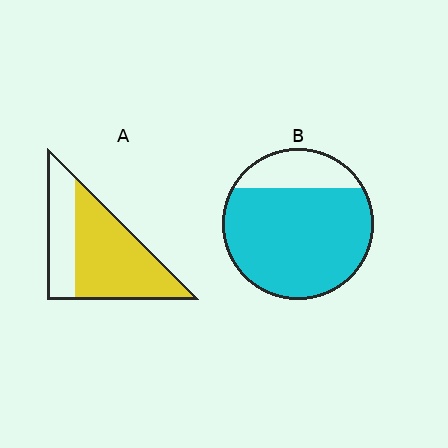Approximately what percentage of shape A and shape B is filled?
A is approximately 65% and B is approximately 80%.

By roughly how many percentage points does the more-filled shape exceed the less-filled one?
By roughly 10 percentage points (B over A).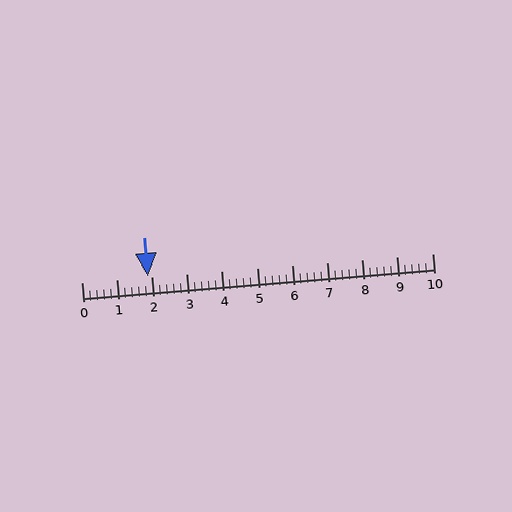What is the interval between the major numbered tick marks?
The major tick marks are spaced 1 units apart.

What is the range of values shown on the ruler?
The ruler shows values from 0 to 10.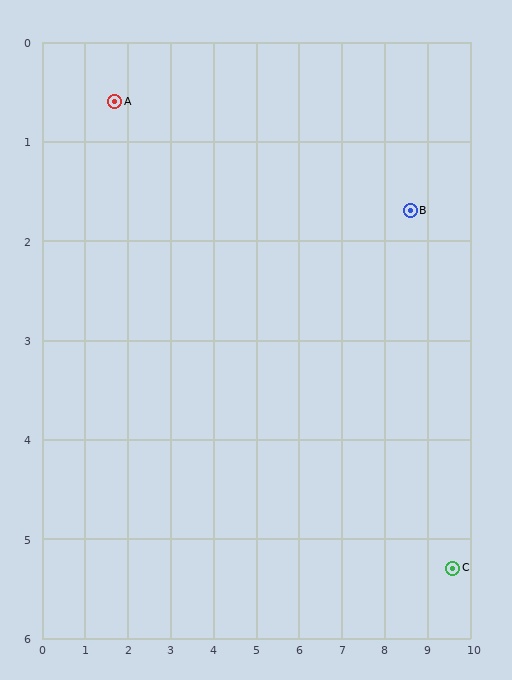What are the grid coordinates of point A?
Point A is at approximately (1.7, 0.6).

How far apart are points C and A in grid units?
Points C and A are about 9.2 grid units apart.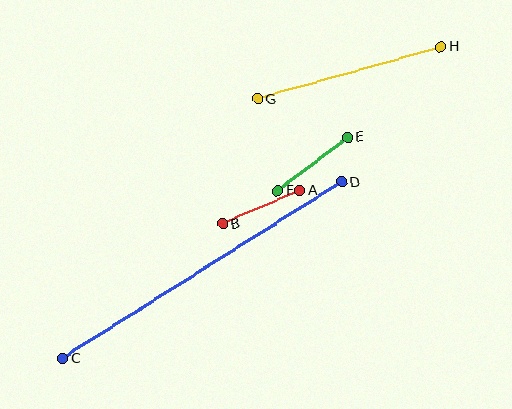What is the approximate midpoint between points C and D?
The midpoint is at approximately (202, 270) pixels.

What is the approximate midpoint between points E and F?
The midpoint is at approximately (313, 164) pixels.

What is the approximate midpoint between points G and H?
The midpoint is at approximately (349, 73) pixels.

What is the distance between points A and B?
The distance is approximately 83 pixels.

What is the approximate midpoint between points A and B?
The midpoint is at approximately (261, 207) pixels.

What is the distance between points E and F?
The distance is approximately 89 pixels.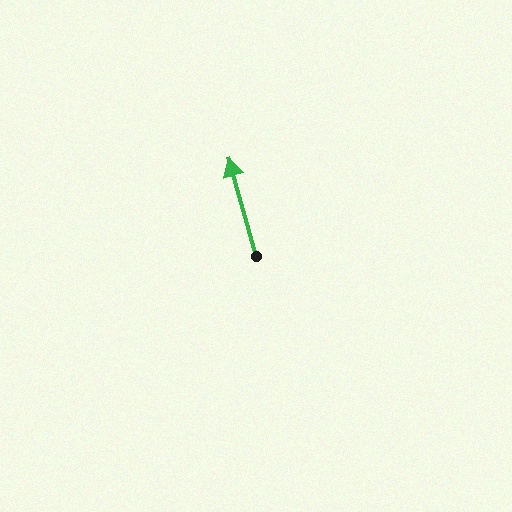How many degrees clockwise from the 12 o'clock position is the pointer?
Approximately 345 degrees.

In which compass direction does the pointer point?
North.